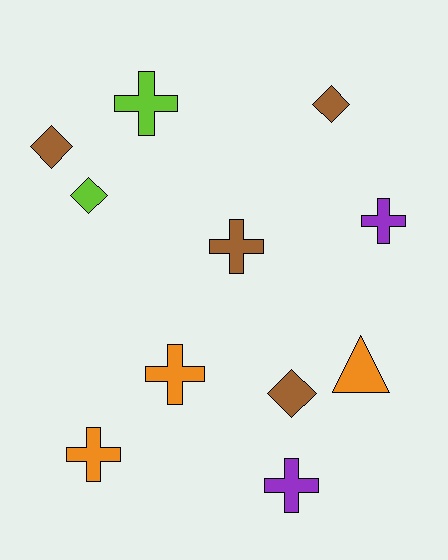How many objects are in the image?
There are 11 objects.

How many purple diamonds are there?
There are no purple diamonds.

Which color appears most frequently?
Brown, with 4 objects.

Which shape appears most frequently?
Cross, with 6 objects.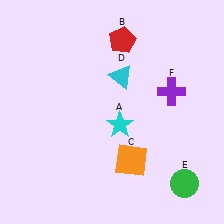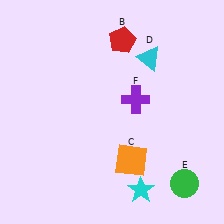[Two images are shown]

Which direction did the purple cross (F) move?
The purple cross (F) moved left.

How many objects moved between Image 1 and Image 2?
3 objects moved between the two images.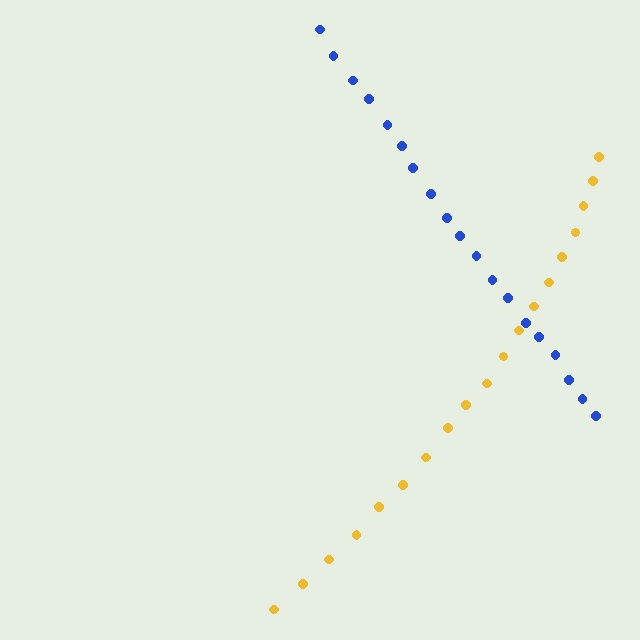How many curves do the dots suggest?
There are 2 distinct paths.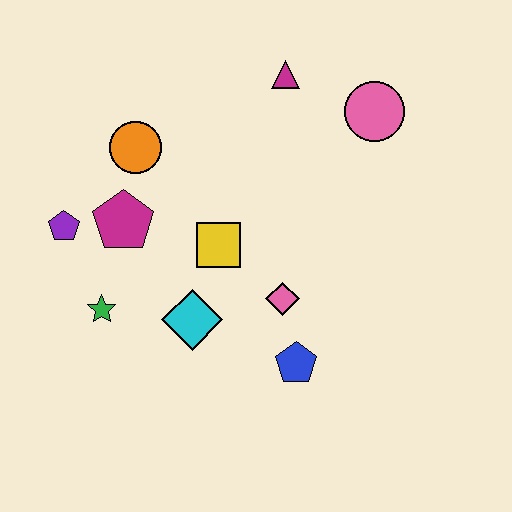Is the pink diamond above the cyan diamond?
Yes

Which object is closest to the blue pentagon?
The pink diamond is closest to the blue pentagon.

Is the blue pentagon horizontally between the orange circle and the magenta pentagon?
No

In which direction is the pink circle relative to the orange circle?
The pink circle is to the right of the orange circle.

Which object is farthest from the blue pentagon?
The magenta triangle is farthest from the blue pentagon.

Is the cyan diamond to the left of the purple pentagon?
No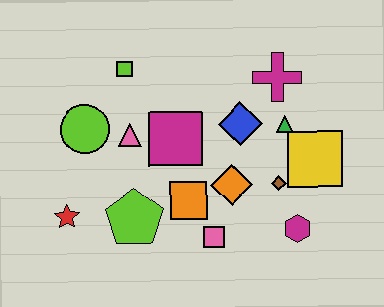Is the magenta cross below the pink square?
No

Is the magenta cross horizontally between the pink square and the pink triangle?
No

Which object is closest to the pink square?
The orange square is closest to the pink square.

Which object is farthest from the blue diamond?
The red star is farthest from the blue diamond.